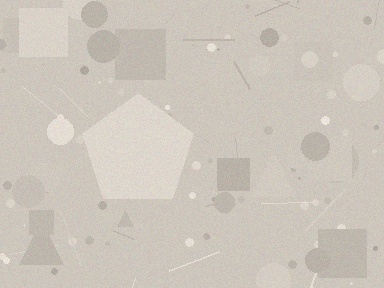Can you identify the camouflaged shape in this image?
The camouflaged shape is a pentagon.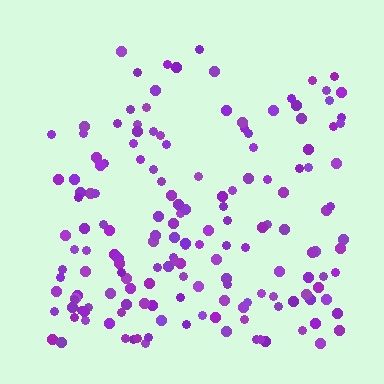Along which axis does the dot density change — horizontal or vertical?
Vertical.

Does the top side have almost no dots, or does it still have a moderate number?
Still a moderate number, just noticeably fewer than the bottom.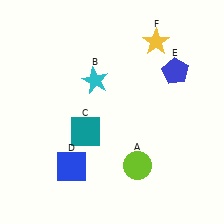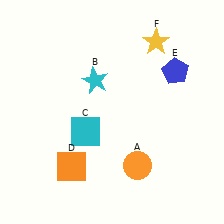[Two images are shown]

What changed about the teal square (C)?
In Image 1, C is teal. In Image 2, it changed to cyan.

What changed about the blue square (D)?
In Image 1, D is blue. In Image 2, it changed to orange.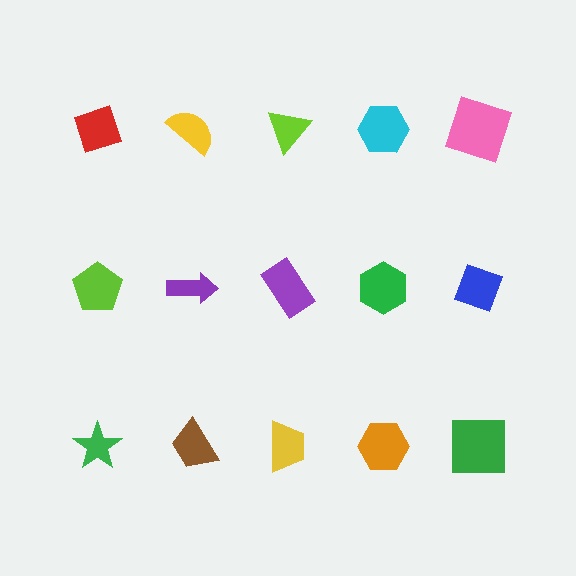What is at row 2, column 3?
A purple rectangle.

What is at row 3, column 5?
A green square.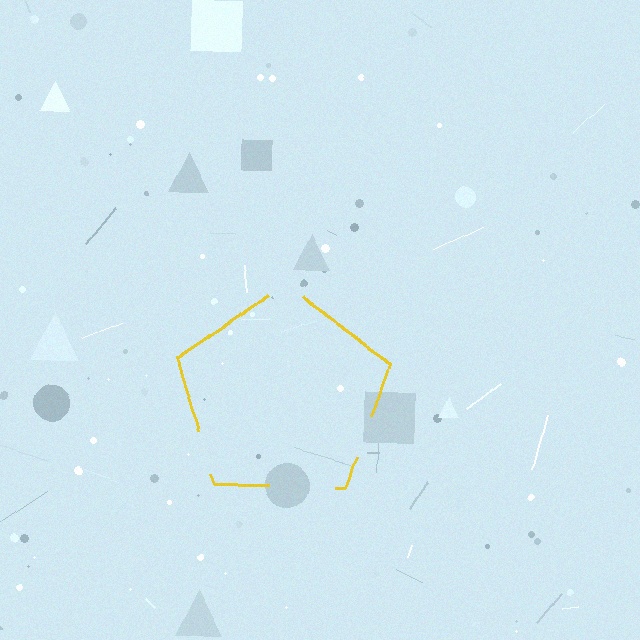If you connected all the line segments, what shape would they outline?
They would outline a pentagon.